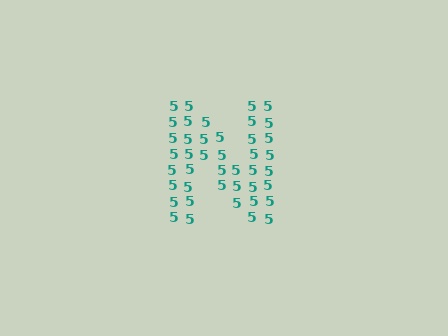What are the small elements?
The small elements are digit 5's.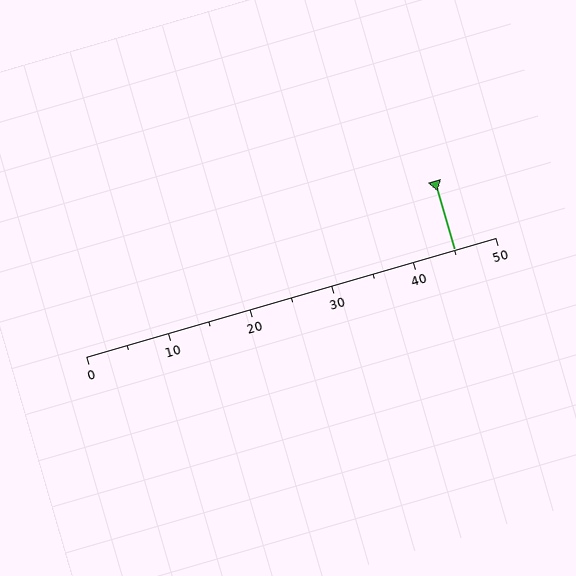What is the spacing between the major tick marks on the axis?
The major ticks are spaced 10 apart.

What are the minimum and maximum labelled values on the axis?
The axis runs from 0 to 50.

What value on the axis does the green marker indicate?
The marker indicates approximately 45.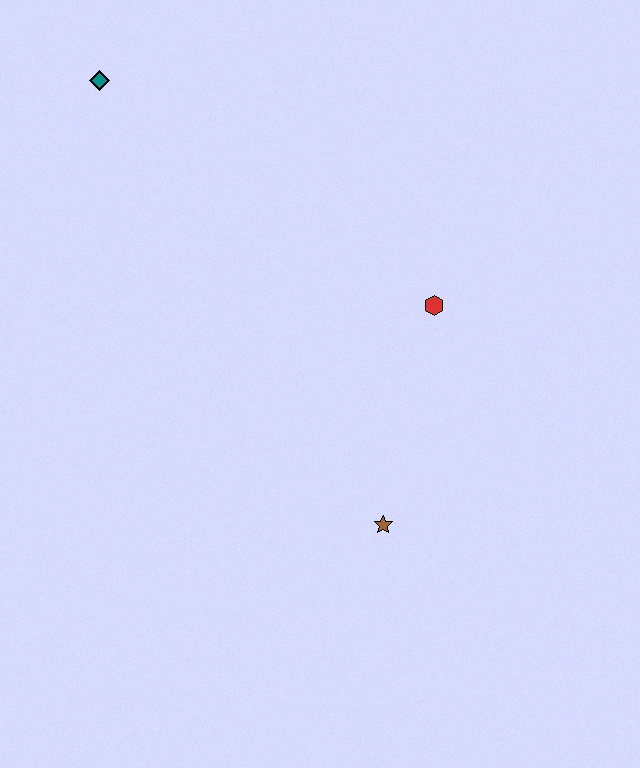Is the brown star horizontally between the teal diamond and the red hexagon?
Yes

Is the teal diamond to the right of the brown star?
No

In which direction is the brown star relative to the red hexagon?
The brown star is below the red hexagon.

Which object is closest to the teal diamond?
The red hexagon is closest to the teal diamond.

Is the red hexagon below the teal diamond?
Yes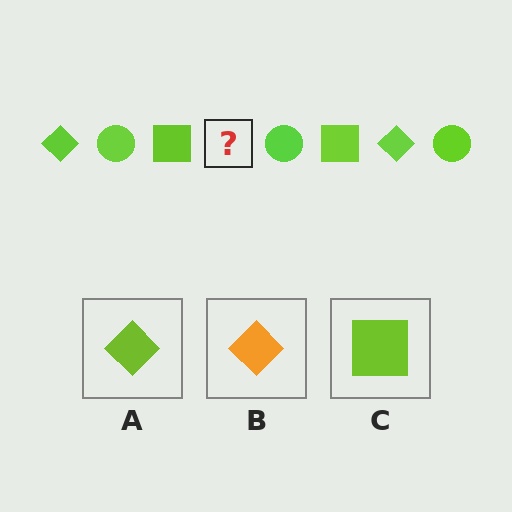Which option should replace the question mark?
Option A.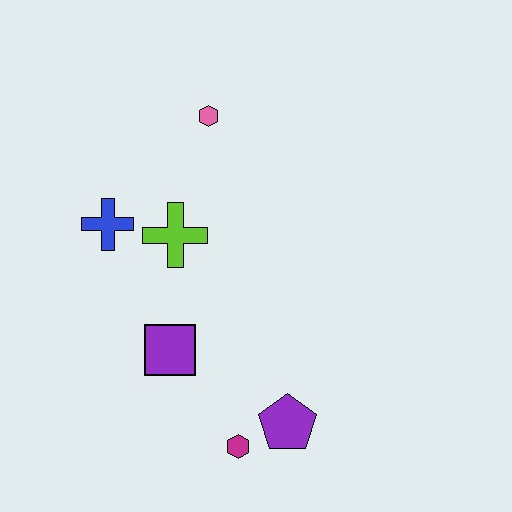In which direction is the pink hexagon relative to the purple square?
The pink hexagon is above the purple square.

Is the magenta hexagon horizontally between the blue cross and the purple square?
No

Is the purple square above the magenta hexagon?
Yes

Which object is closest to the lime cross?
The blue cross is closest to the lime cross.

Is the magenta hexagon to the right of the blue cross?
Yes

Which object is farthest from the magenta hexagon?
The pink hexagon is farthest from the magenta hexagon.